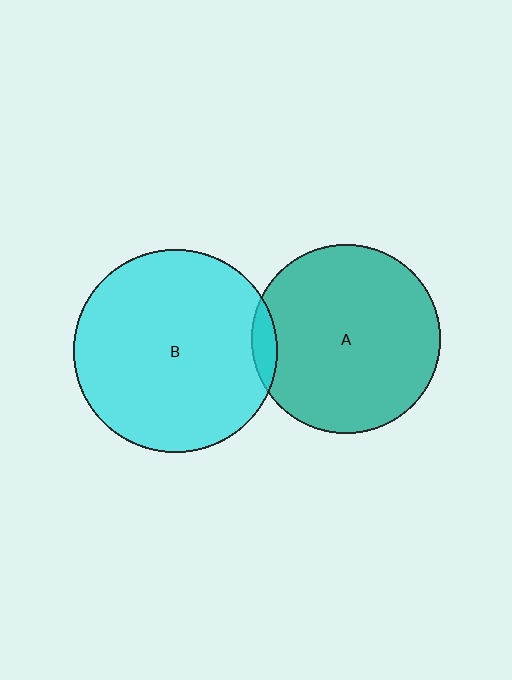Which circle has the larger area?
Circle B (cyan).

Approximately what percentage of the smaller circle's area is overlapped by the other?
Approximately 5%.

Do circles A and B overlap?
Yes.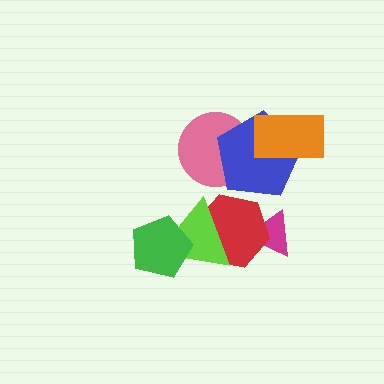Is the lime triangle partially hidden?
Yes, it is partially covered by another shape.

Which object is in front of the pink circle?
The blue pentagon is in front of the pink circle.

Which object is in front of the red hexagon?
The lime triangle is in front of the red hexagon.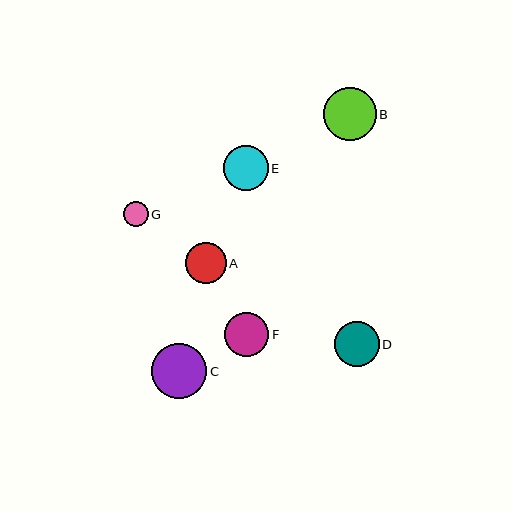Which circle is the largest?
Circle C is the largest with a size of approximately 55 pixels.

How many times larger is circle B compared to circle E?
Circle B is approximately 1.2 times the size of circle E.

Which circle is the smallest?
Circle G is the smallest with a size of approximately 25 pixels.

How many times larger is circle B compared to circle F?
Circle B is approximately 1.2 times the size of circle F.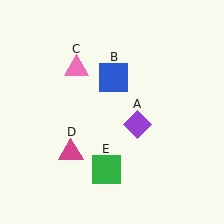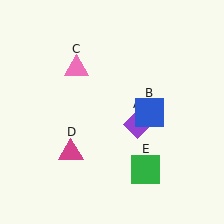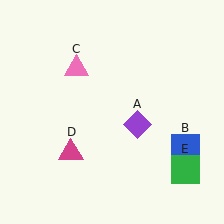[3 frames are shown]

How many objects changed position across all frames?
2 objects changed position: blue square (object B), green square (object E).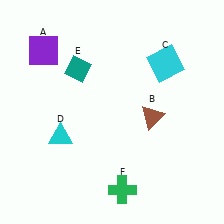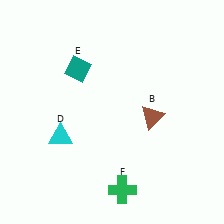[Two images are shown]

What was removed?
The purple square (A), the cyan square (C) were removed in Image 2.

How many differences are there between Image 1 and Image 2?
There are 2 differences between the two images.